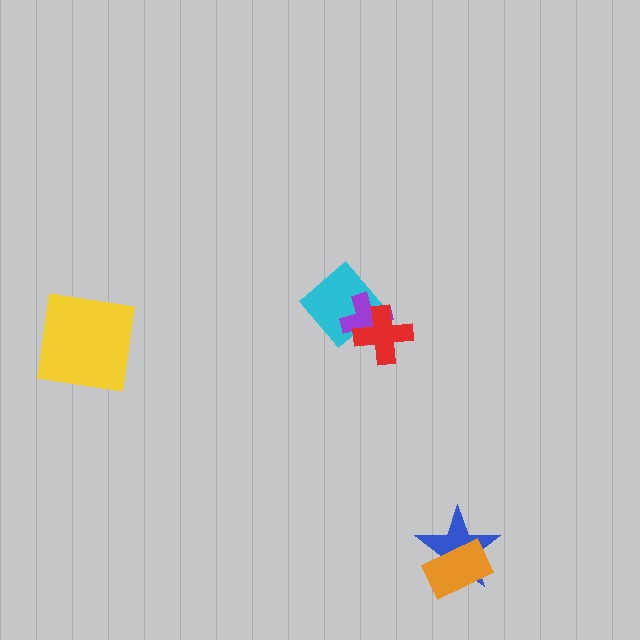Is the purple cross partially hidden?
Yes, it is partially covered by another shape.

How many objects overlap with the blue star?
1 object overlaps with the blue star.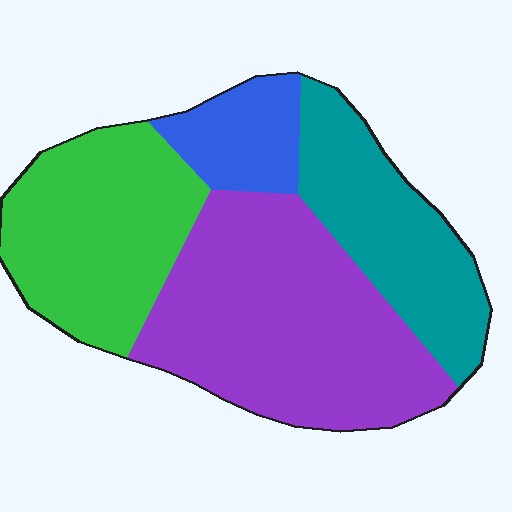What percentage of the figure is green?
Green covers about 25% of the figure.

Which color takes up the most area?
Purple, at roughly 40%.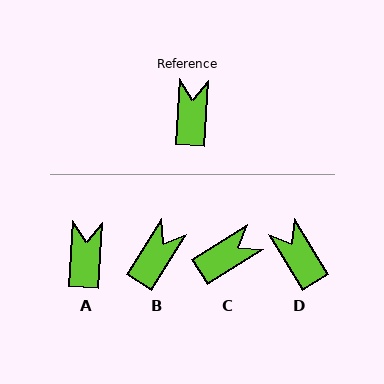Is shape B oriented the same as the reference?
No, it is off by about 30 degrees.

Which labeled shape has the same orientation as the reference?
A.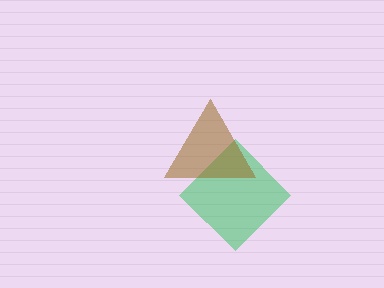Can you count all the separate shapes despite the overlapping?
Yes, there are 2 separate shapes.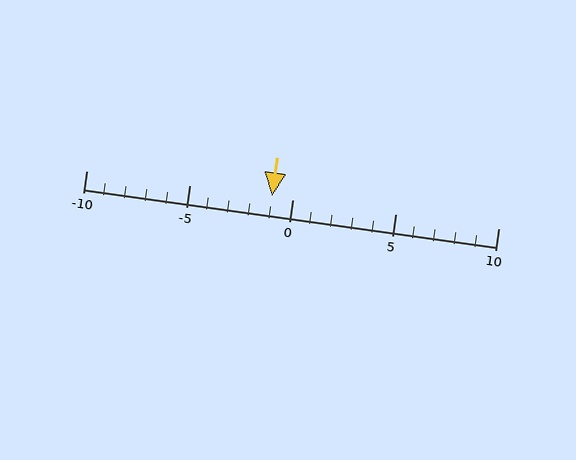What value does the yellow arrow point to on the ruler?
The yellow arrow points to approximately -1.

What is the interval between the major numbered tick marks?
The major tick marks are spaced 5 units apart.